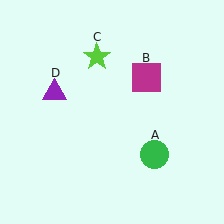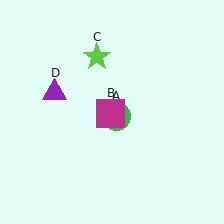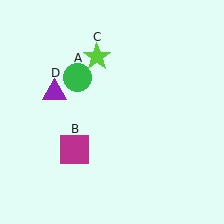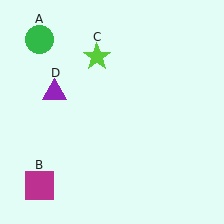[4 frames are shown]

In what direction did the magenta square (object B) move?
The magenta square (object B) moved down and to the left.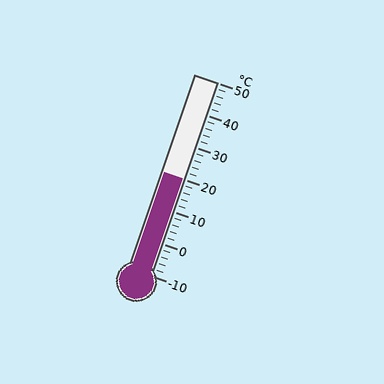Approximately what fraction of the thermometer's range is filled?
The thermometer is filled to approximately 50% of its range.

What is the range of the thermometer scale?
The thermometer scale ranges from -10°C to 50°C.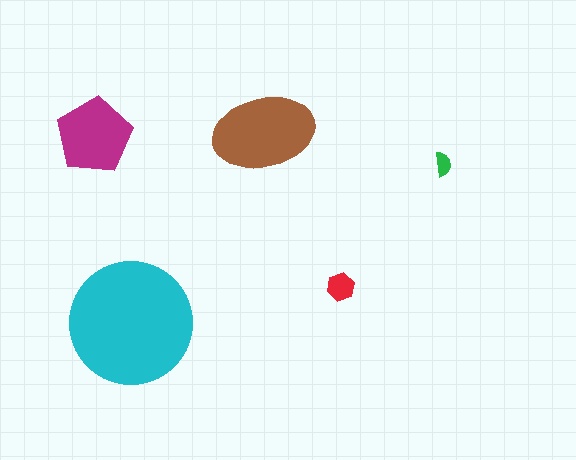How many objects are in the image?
There are 5 objects in the image.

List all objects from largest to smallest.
The cyan circle, the brown ellipse, the magenta pentagon, the red hexagon, the green semicircle.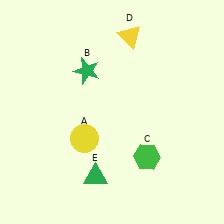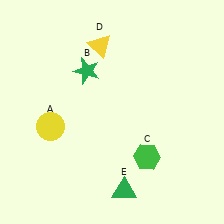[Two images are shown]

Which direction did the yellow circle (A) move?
The yellow circle (A) moved left.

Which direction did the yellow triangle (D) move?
The yellow triangle (D) moved left.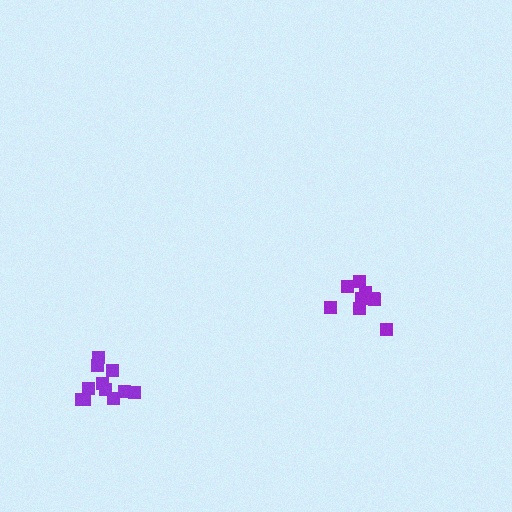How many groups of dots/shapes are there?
There are 2 groups.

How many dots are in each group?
Group 1: 9 dots, Group 2: 11 dots (20 total).